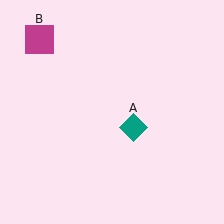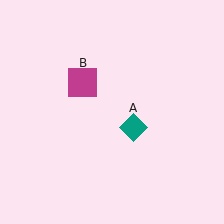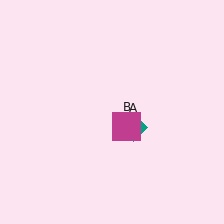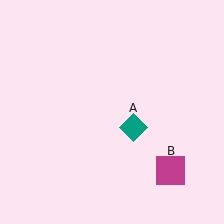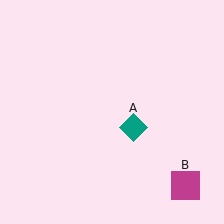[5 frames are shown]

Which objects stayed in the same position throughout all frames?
Teal diamond (object A) remained stationary.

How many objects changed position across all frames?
1 object changed position: magenta square (object B).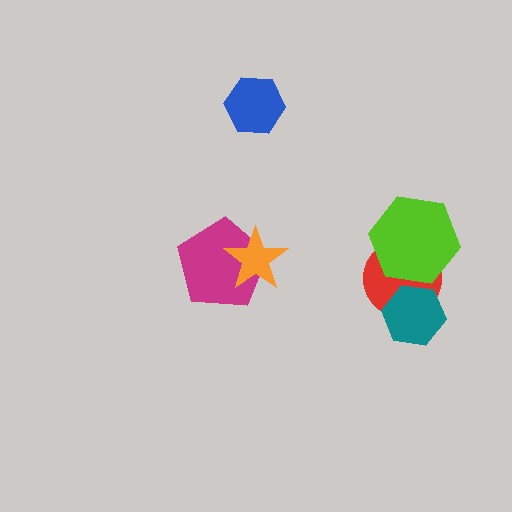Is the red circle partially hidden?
Yes, it is partially covered by another shape.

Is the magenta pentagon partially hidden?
Yes, it is partially covered by another shape.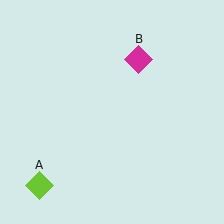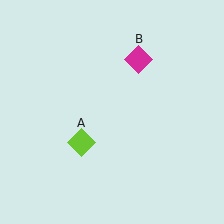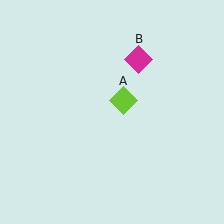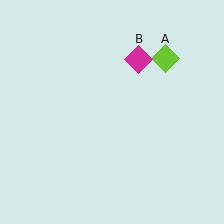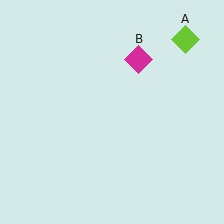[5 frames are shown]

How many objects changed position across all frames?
1 object changed position: lime diamond (object A).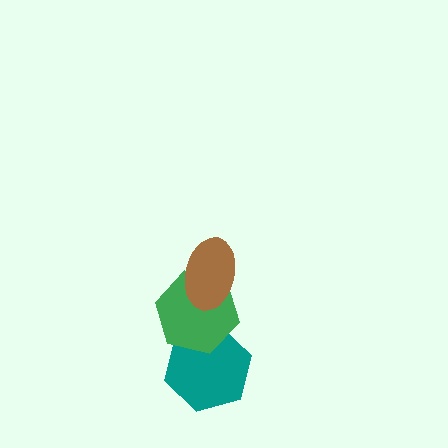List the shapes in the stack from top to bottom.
From top to bottom: the brown ellipse, the green hexagon, the teal hexagon.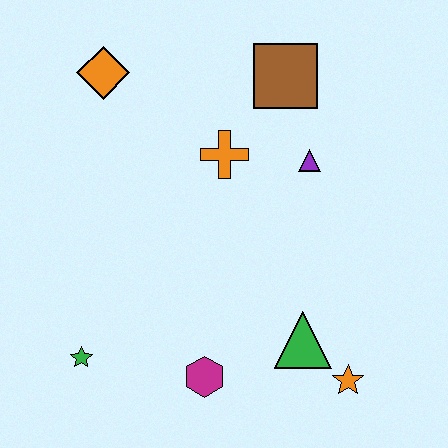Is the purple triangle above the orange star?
Yes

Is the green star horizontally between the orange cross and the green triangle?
No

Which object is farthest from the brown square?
The green star is farthest from the brown square.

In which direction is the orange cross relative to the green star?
The orange cross is above the green star.